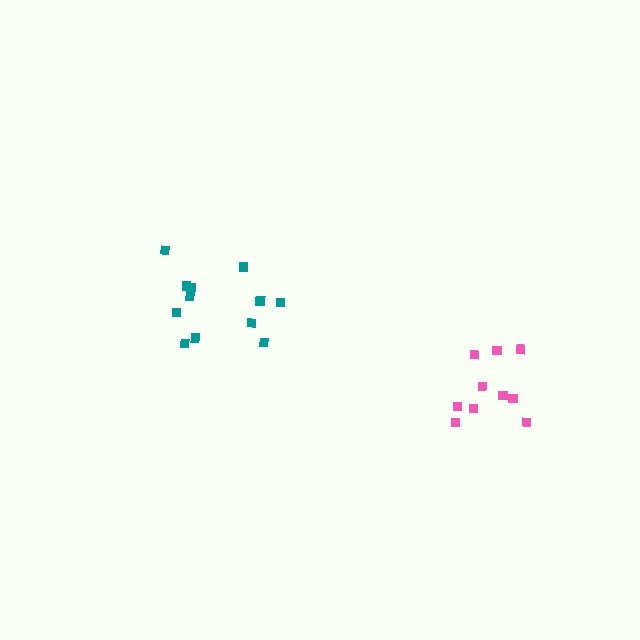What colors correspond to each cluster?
The clusters are colored: pink, teal.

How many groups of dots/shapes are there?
There are 2 groups.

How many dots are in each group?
Group 1: 10 dots, Group 2: 12 dots (22 total).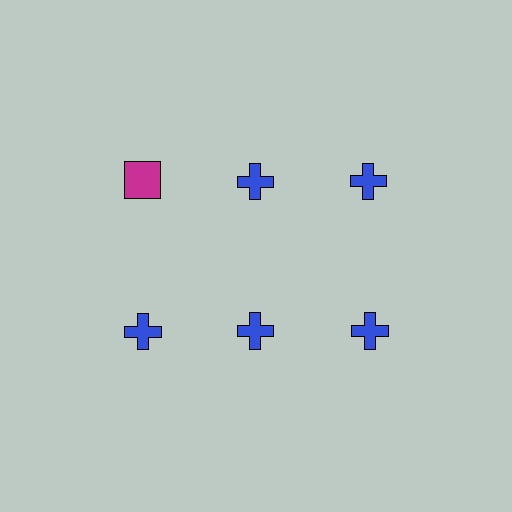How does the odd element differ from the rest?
It differs in both color (magenta instead of blue) and shape (square instead of cross).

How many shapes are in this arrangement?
There are 6 shapes arranged in a grid pattern.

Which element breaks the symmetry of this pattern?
The magenta square in the top row, leftmost column breaks the symmetry. All other shapes are blue crosses.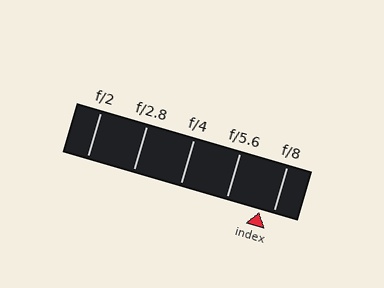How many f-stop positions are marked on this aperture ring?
There are 5 f-stop positions marked.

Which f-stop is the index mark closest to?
The index mark is closest to f/8.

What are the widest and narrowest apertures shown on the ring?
The widest aperture shown is f/2 and the narrowest is f/8.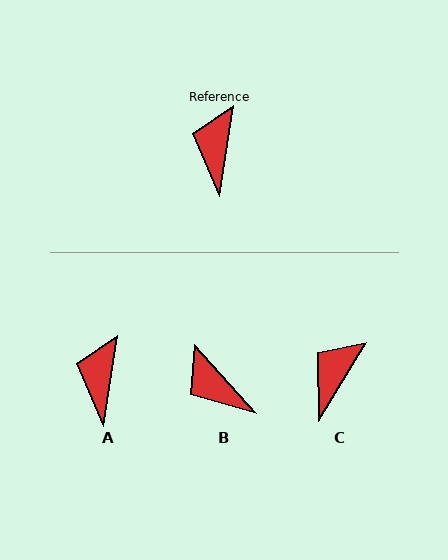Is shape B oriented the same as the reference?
No, it is off by about 51 degrees.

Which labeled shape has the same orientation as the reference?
A.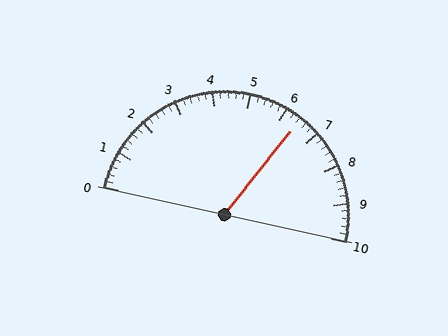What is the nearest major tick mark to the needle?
The nearest major tick mark is 6.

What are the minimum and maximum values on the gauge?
The gauge ranges from 0 to 10.